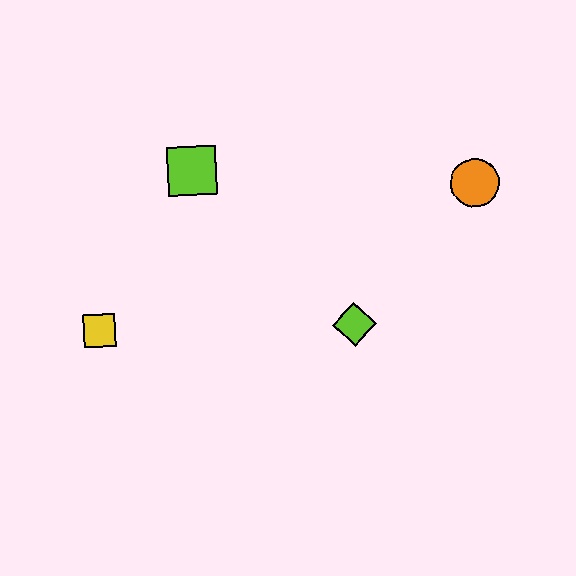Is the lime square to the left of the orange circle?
Yes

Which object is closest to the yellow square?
The lime square is closest to the yellow square.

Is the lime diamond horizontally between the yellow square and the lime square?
No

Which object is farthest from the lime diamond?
The yellow square is farthest from the lime diamond.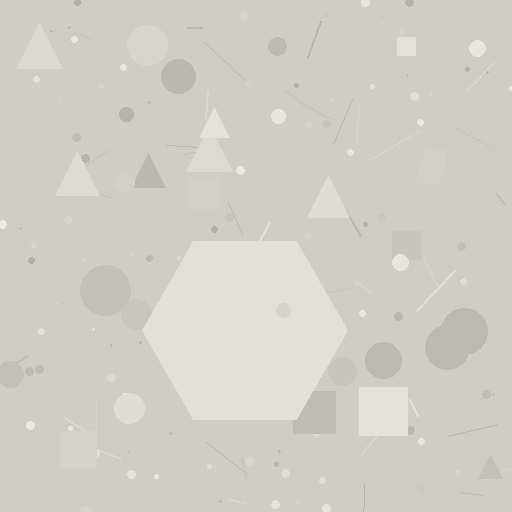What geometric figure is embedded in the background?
A hexagon is embedded in the background.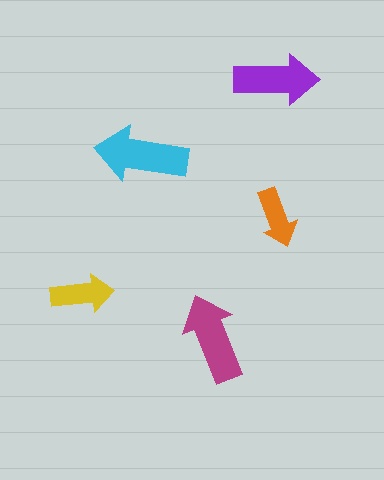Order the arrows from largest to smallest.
the cyan one, the magenta one, the purple one, the yellow one, the orange one.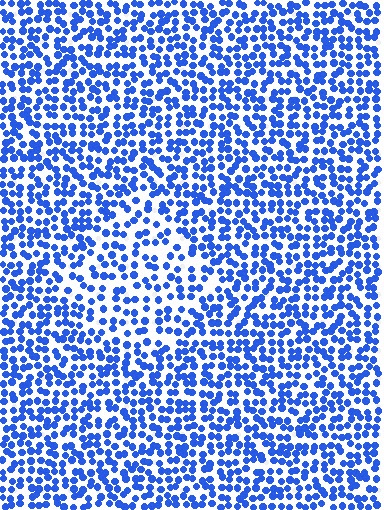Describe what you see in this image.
The image contains small blue elements arranged at two different densities. A diamond-shaped region is visible where the elements are less densely packed than the surrounding area.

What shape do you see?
I see a diamond.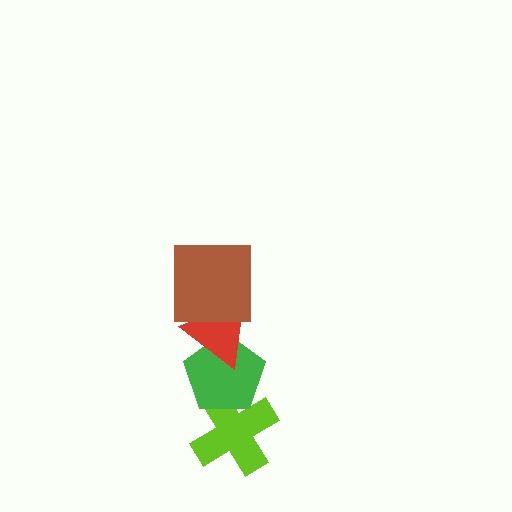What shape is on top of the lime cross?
The green pentagon is on top of the lime cross.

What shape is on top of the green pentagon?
The red triangle is on top of the green pentagon.